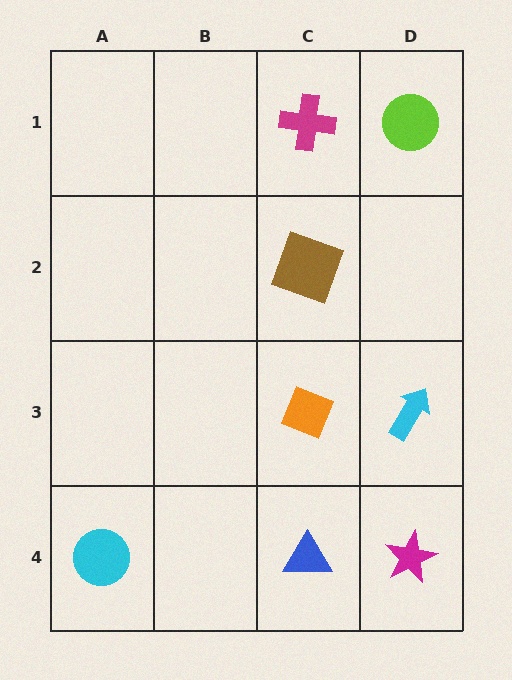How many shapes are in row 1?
2 shapes.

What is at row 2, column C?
A brown square.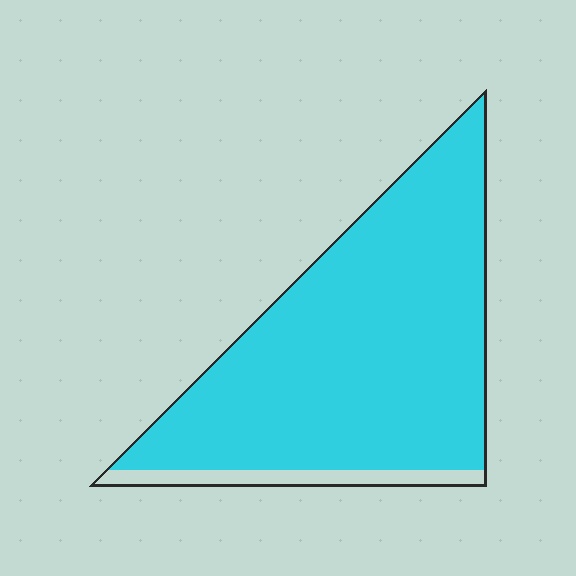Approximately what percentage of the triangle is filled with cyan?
Approximately 90%.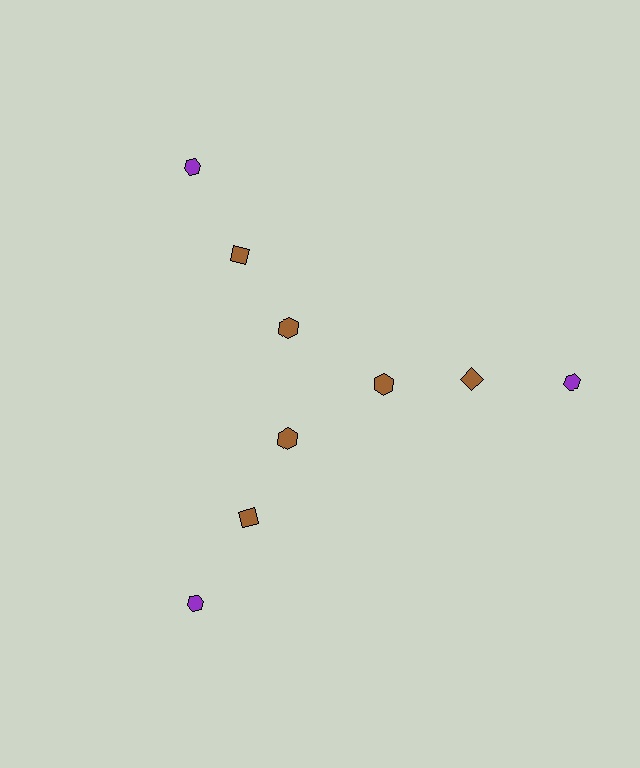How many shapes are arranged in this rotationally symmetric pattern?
There are 9 shapes, arranged in 3 groups of 3.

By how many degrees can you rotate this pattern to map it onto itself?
The pattern maps onto itself every 120 degrees of rotation.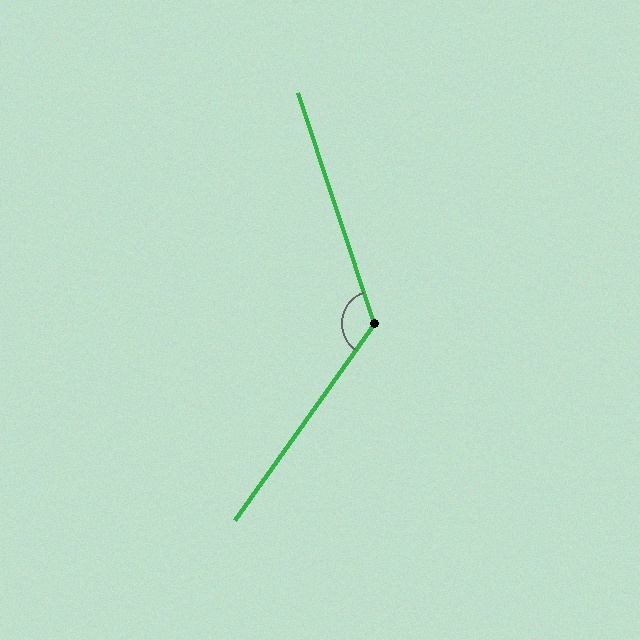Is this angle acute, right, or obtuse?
It is obtuse.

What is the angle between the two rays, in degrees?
Approximately 126 degrees.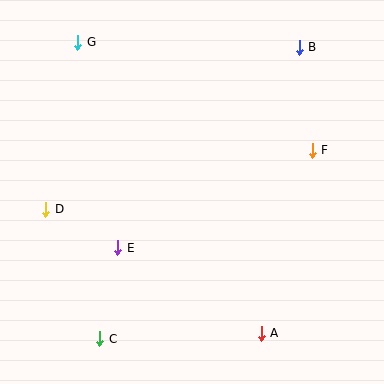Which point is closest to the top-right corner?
Point B is closest to the top-right corner.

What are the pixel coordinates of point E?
Point E is at (118, 248).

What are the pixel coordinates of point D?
Point D is at (46, 209).